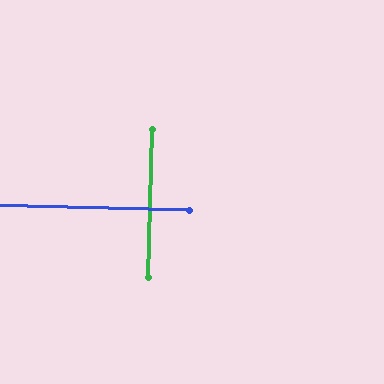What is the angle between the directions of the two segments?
Approximately 89 degrees.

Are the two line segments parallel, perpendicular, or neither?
Perpendicular — they meet at approximately 89°.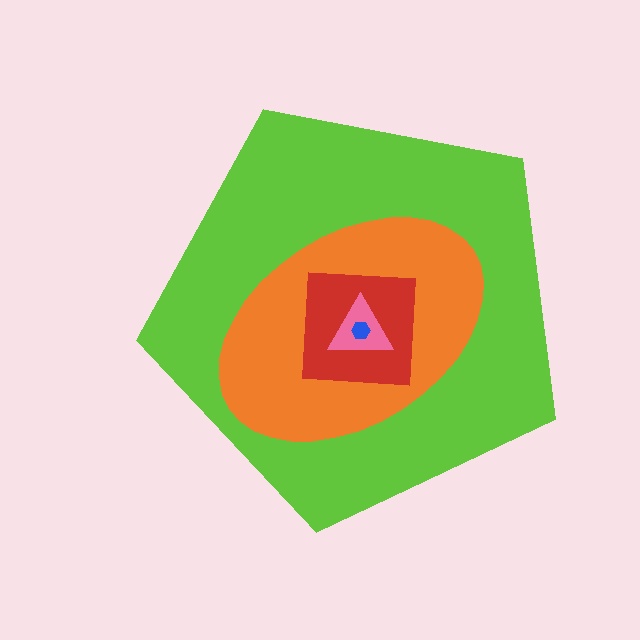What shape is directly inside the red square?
The pink triangle.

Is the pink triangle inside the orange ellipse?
Yes.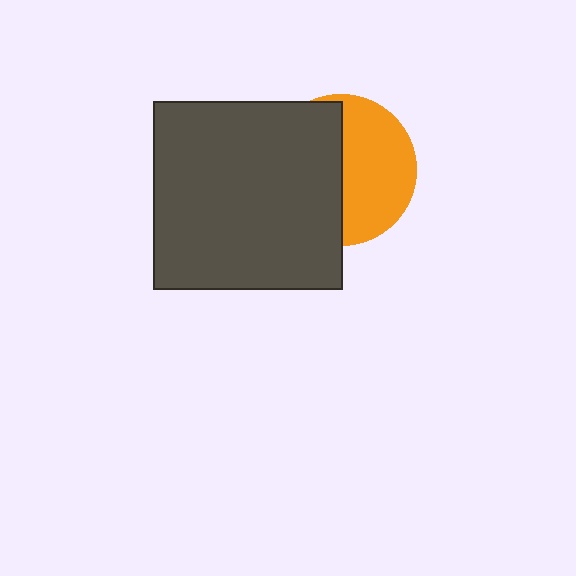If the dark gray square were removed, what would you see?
You would see the complete orange circle.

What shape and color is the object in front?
The object in front is a dark gray square.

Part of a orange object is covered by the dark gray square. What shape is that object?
It is a circle.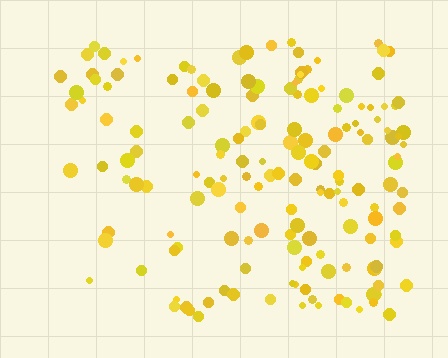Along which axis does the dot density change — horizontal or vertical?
Horizontal.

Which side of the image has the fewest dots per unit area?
The left.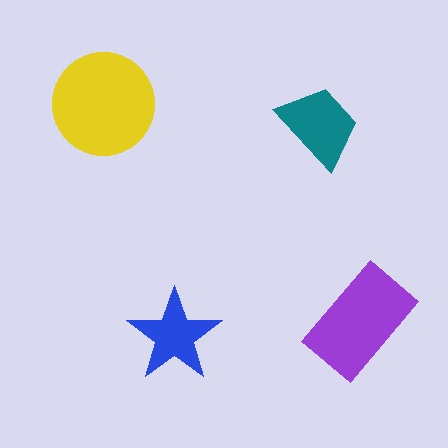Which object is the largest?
The yellow circle.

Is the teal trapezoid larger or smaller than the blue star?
Larger.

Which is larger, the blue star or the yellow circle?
The yellow circle.